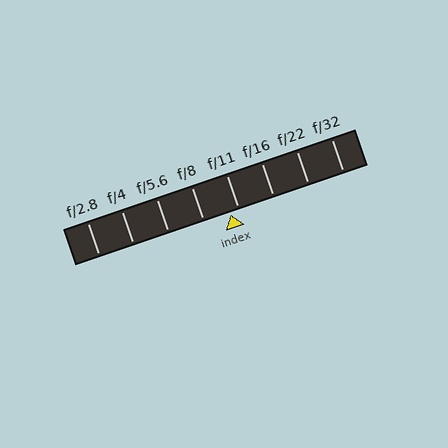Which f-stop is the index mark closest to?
The index mark is closest to f/11.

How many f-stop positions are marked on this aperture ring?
There are 8 f-stop positions marked.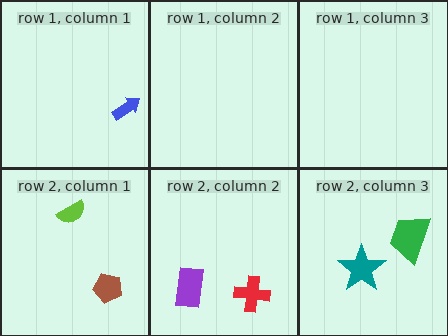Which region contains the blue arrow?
The row 1, column 1 region.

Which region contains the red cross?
The row 2, column 2 region.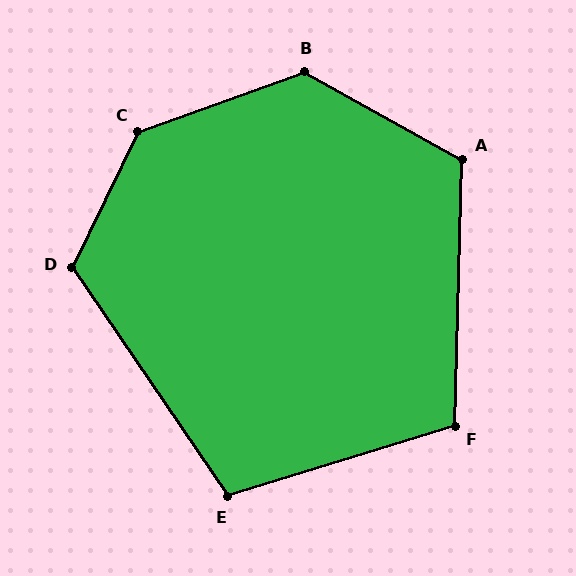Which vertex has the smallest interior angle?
E, at approximately 107 degrees.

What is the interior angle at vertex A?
Approximately 117 degrees (obtuse).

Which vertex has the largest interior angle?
C, at approximately 136 degrees.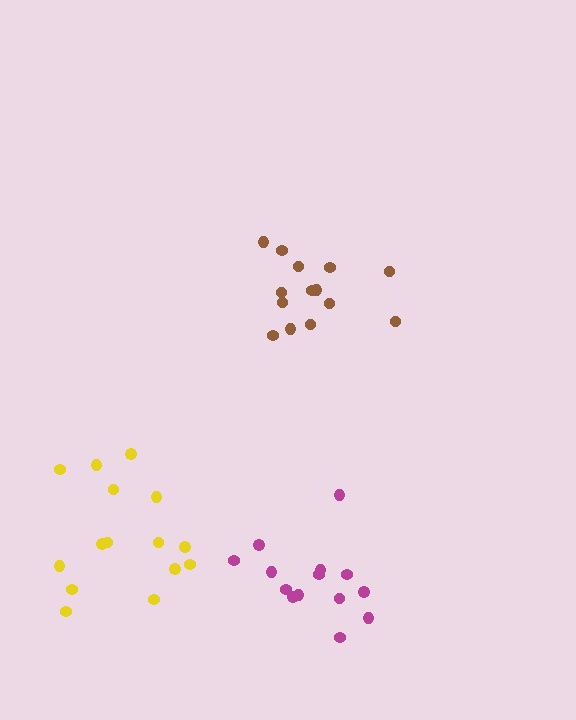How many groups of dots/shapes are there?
There are 3 groups.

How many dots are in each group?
Group 1: 14 dots, Group 2: 15 dots, Group 3: 14 dots (43 total).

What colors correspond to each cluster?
The clusters are colored: brown, yellow, magenta.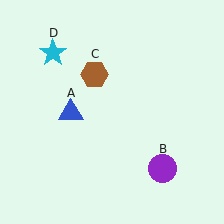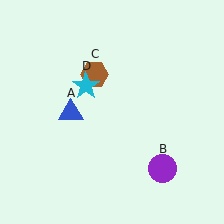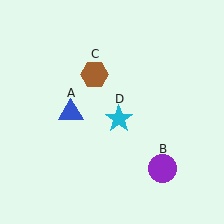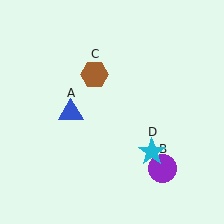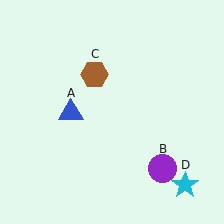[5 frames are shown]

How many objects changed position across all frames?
1 object changed position: cyan star (object D).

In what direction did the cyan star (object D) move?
The cyan star (object D) moved down and to the right.